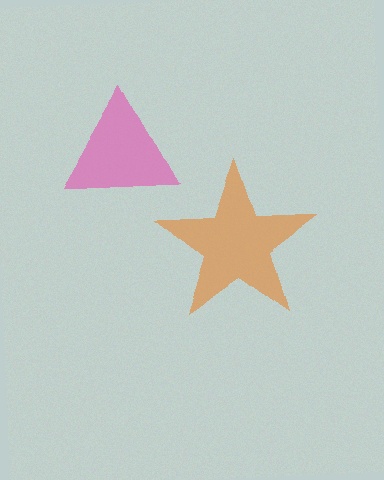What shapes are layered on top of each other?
The layered shapes are: an orange star, a pink triangle.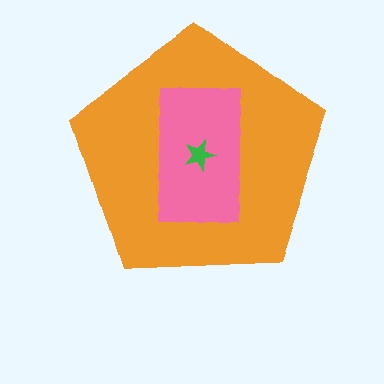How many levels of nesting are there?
3.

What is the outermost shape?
The orange pentagon.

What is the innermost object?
The green star.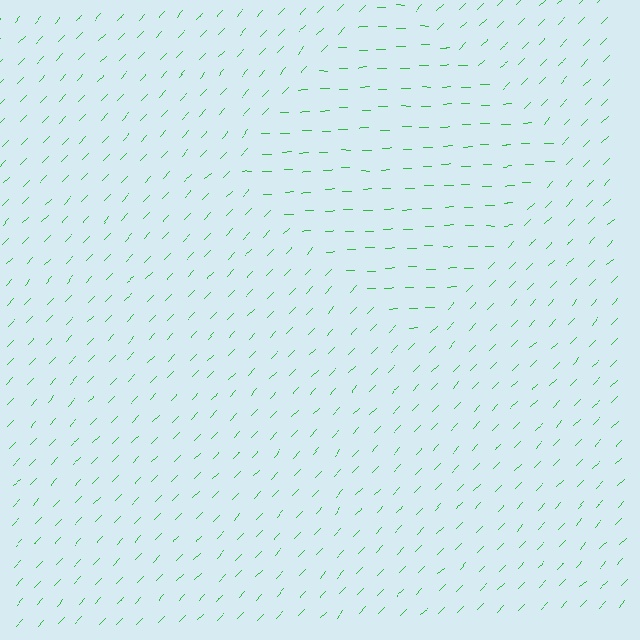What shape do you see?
I see a diamond.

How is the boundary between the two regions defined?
The boundary is defined purely by a change in line orientation (approximately 45 degrees difference). All lines are the same color and thickness.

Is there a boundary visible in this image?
Yes, there is a texture boundary formed by a change in line orientation.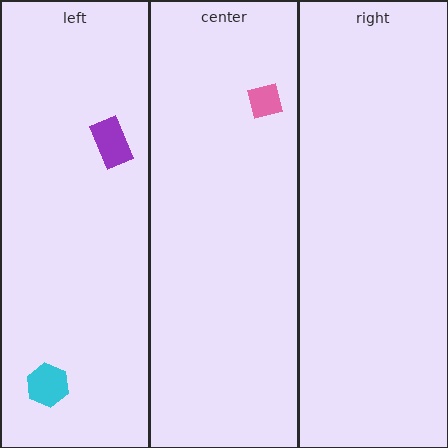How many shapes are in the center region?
1.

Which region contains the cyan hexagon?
The left region.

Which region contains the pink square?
The center region.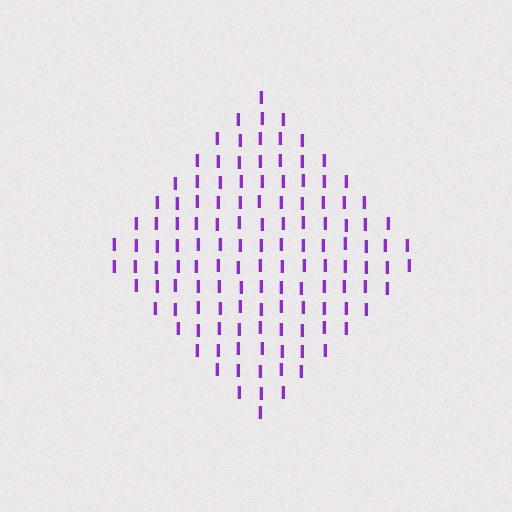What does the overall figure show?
The overall figure shows a diamond.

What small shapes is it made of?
It is made of small letter I's.